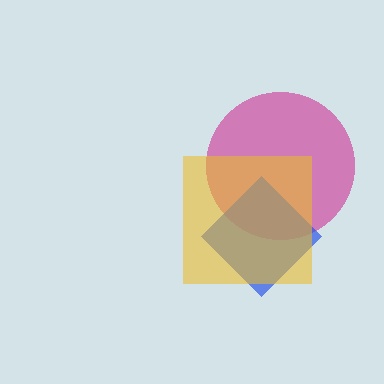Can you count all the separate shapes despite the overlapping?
Yes, there are 3 separate shapes.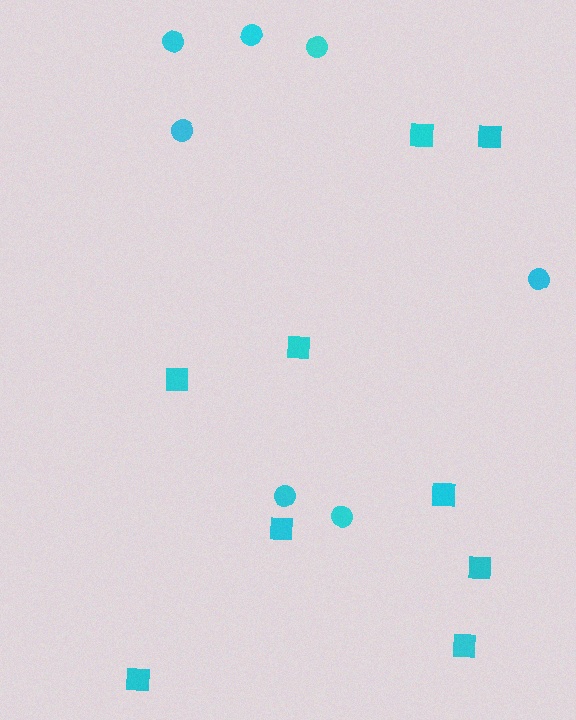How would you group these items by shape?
There are 2 groups: one group of circles (7) and one group of squares (9).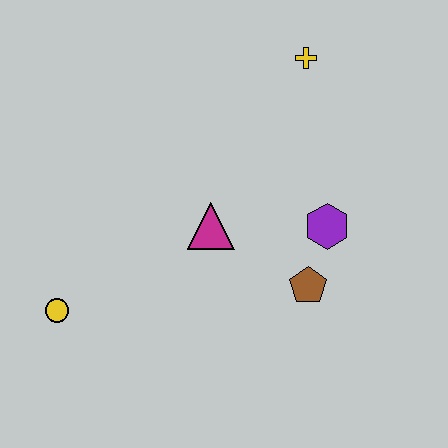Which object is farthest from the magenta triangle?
The yellow cross is farthest from the magenta triangle.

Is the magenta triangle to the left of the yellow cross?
Yes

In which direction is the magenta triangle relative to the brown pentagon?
The magenta triangle is to the left of the brown pentagon.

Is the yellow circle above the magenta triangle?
No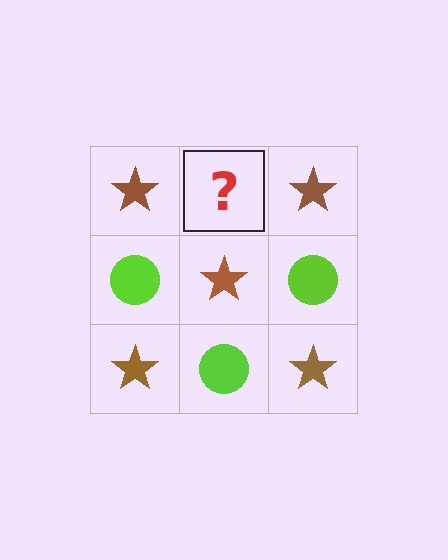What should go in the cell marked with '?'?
The missing cell should contain a lime circle.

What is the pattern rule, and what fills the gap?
The rule is that it alternates brown star and lime circle in a checkerboard pattern. The gap should be filled with a lime circle.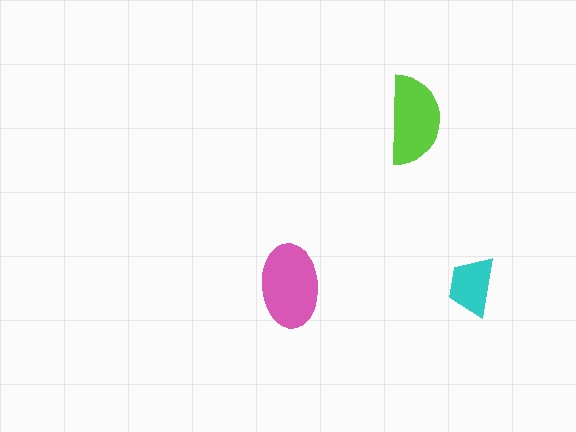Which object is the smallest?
The cyan trapezoid.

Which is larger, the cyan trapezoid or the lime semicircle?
The lime semicircle.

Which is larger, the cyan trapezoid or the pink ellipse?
The pink ellipse.